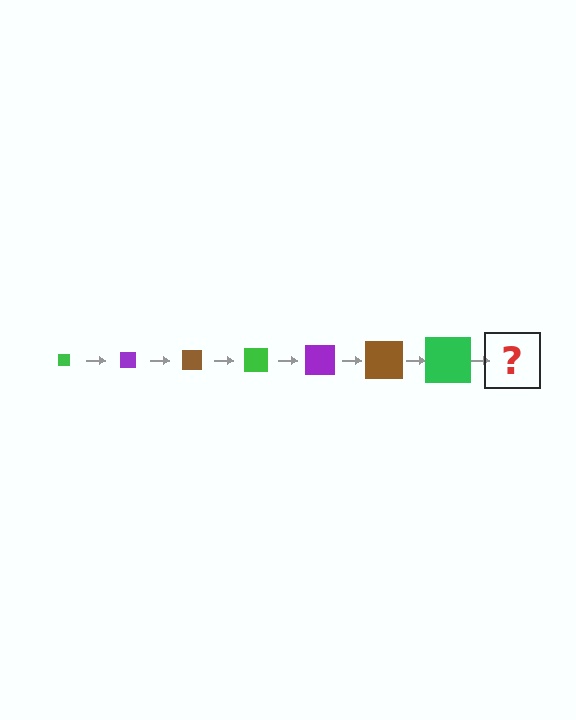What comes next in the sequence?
The next element should be a purple square, larger than the previous one.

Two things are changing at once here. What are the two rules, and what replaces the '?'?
The two rules are that the square grows larger each step and the color cycles through green, purple, and brown. The '?' should be a purple square, larger than the previous one.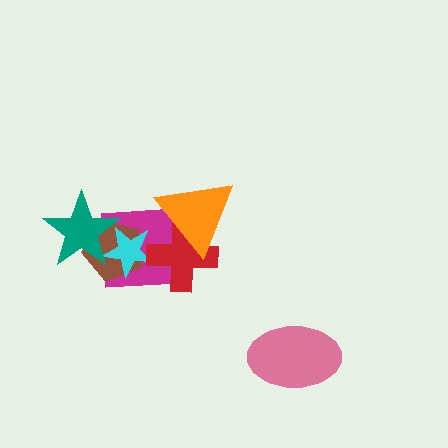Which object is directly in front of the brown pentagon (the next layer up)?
The cyan star is directly in front of the brown pentagon.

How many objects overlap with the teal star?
3 objects overlap with the teal star.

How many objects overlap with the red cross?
3 objects overlap with the red cross.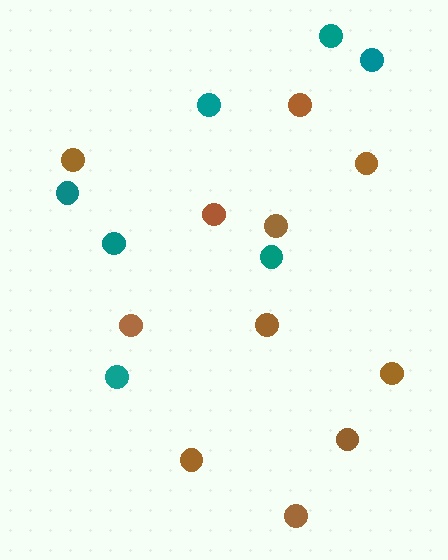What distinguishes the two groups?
There are 2 groups: one group of brown circles (11) and one group of teal circles (7).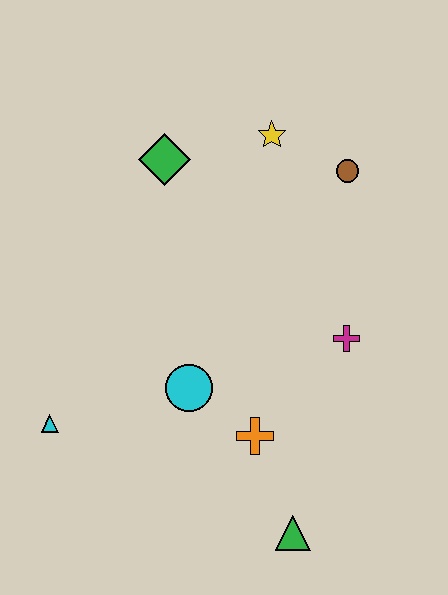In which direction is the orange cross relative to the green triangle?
The orange cross is above the green triangle.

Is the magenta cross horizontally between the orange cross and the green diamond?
No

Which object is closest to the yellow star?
The brown circle is closest to the yellow star.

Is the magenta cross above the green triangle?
Yes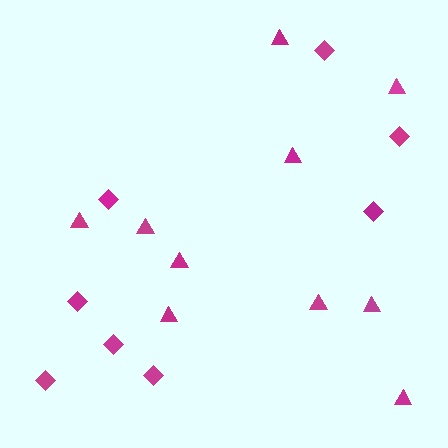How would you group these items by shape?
There are 2 groups: one group of diamonds (8) and one group of triangles (10).